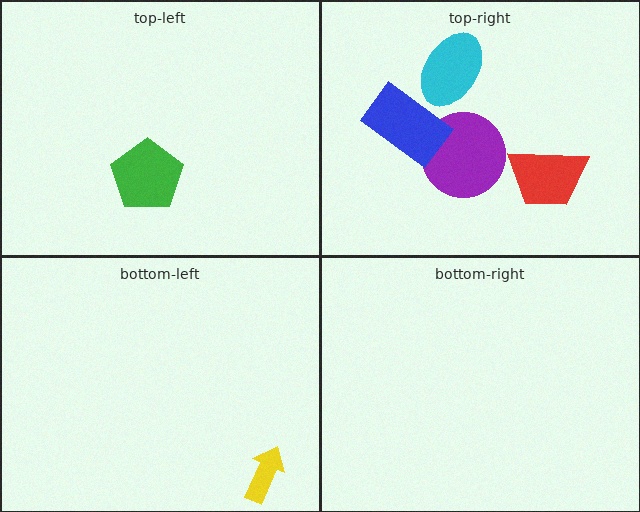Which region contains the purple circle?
The top-right region.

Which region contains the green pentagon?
The top-left region.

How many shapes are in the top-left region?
1.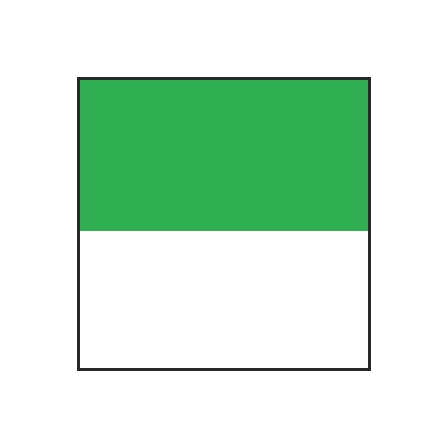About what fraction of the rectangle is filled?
About one half (1/2).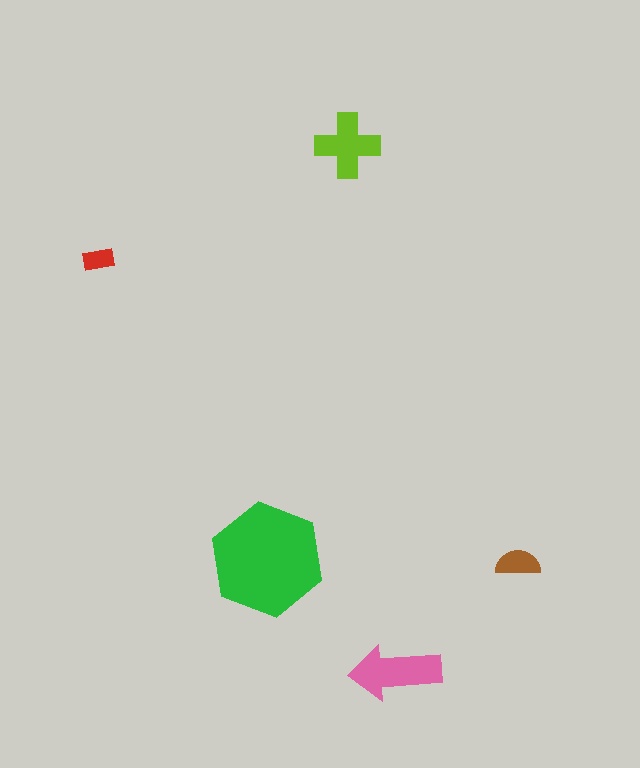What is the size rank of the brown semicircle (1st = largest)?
4th.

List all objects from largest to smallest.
The green hexagon, the pink arrow, the lime cross, the brown semicircle, the red rectangle.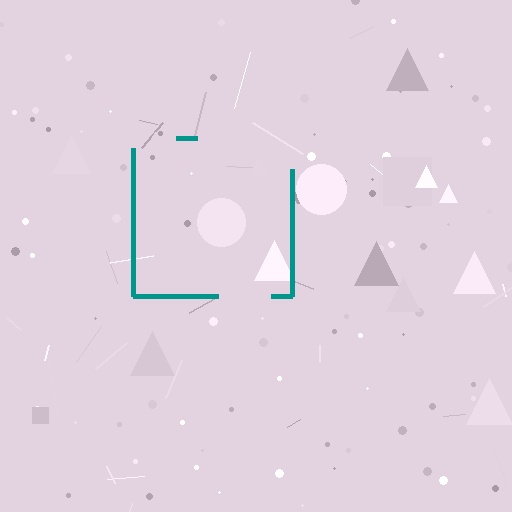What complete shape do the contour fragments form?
The contour fragments form a square.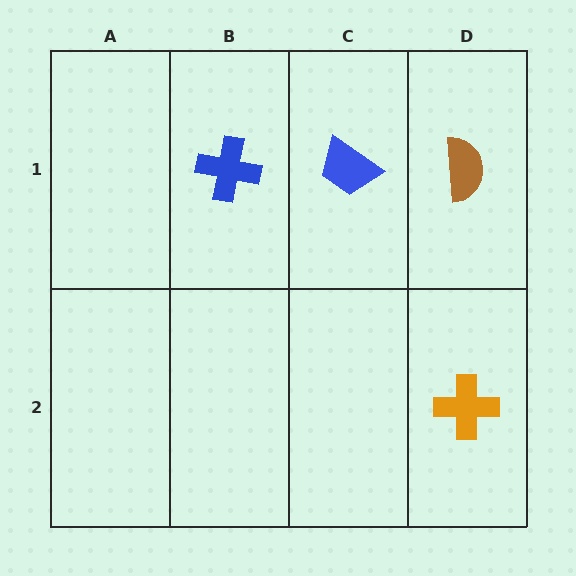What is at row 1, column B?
A blue cross.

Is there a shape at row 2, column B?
No, that cell is empty.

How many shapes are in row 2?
1 shape.